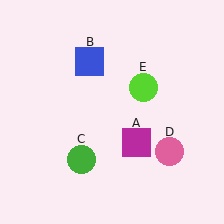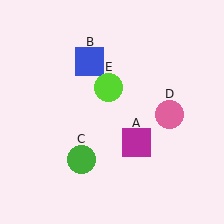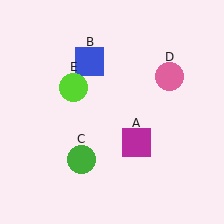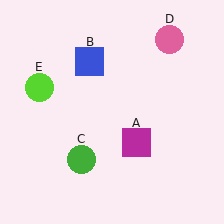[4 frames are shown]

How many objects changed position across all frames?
2 objects changed position: pink circle (object D), lime circle (object E).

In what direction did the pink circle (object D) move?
The pink circle (object D) moved up.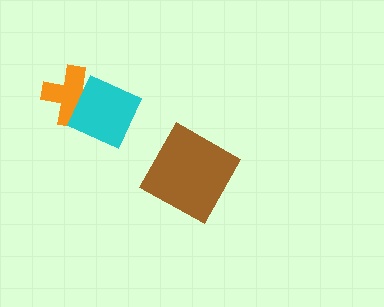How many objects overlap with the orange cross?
1 object overlaps with the orange cross.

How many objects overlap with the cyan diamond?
1 object overlaps with the cyan diamond.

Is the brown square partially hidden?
No, no other shape covers it.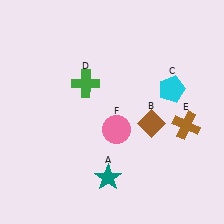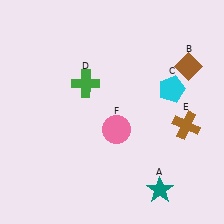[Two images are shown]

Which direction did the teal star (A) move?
The teal star (A) moved right.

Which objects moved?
The objects that moved are: the teal star (A), the brown diamond (B).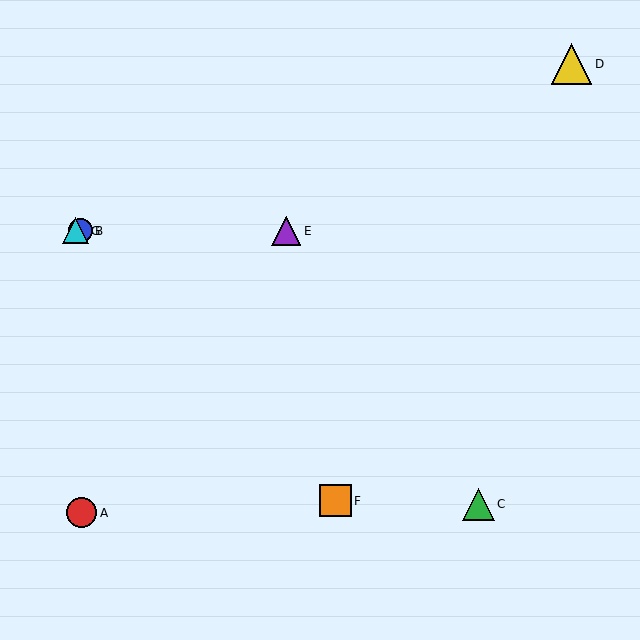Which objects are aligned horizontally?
Objects B, E, G are aligned horizontally.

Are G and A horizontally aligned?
No, G is at y≈231 and A is at y≈513.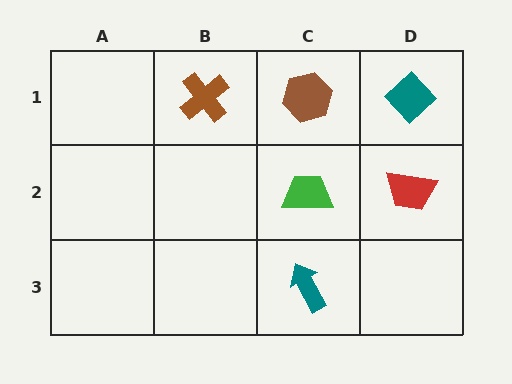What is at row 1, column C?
A brown hexagon.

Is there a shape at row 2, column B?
No, that cell is empty.